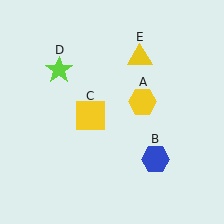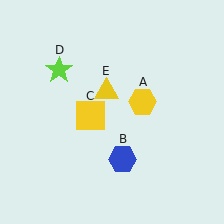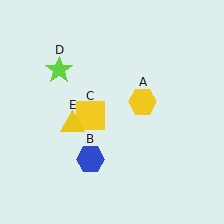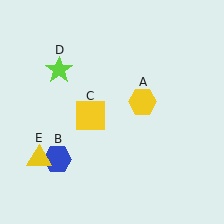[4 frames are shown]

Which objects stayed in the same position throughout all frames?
Yellow hexagon (object A) and yellow square (object C) and lime star (object D) remained stationary.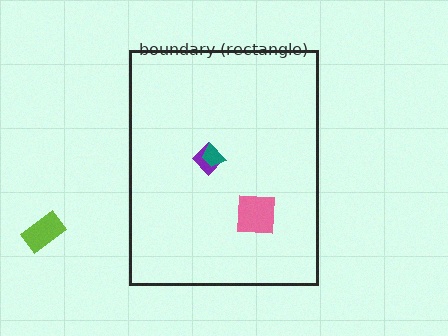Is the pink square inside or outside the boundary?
Inside.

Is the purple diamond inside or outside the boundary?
Inside.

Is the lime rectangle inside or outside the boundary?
Outside.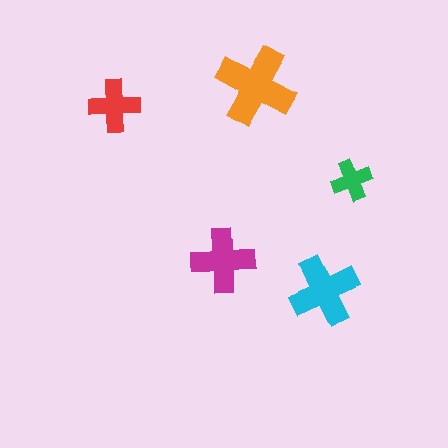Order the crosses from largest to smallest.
the orange one, the cyan one, the magenta one, the red one, the green one.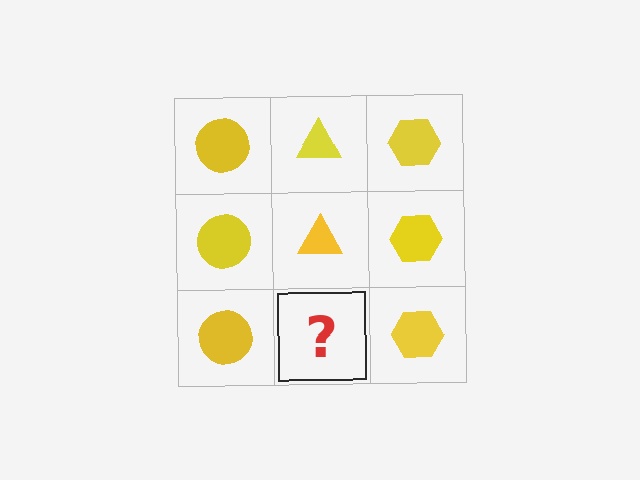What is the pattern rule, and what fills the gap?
The rule is that each column has a consistent shape. The gap should be filled with a yellow triangle.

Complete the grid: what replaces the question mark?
The question mark should be replaced with a yellow triangle.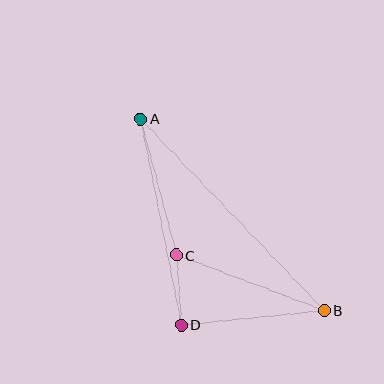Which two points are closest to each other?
Points C and D are closest to each other.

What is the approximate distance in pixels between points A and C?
The distance between A and C is approximately 141 pixels.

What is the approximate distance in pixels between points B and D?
The distance between B and D is approximately 144 pixels.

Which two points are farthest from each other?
Points A and B are farthest from each other.